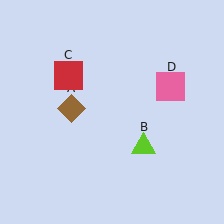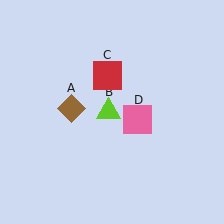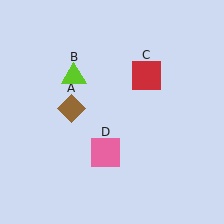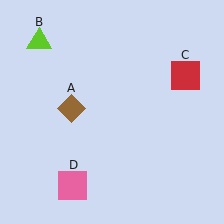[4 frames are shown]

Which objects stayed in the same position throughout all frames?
Brown diamond (object A) remained stationary.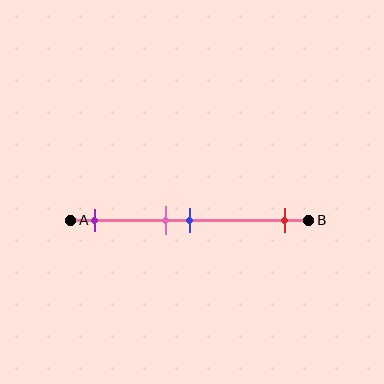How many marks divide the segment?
There are 4 marks dividing the segment.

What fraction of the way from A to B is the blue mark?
The blue mark is approximately 50% (0.5) of the way from A to B.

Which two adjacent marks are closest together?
The pink and blue marks are the closest adjacent pair.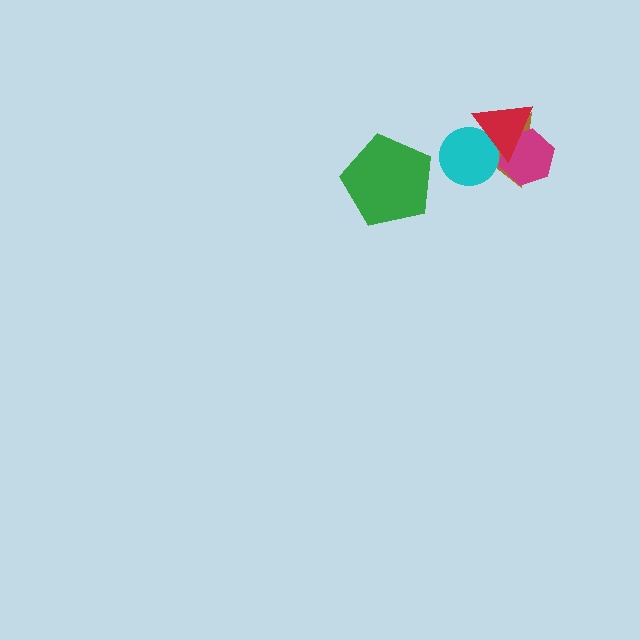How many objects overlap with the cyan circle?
2 objects overlap with the cyan circle.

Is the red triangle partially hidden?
No, no other shape covers it.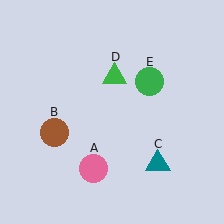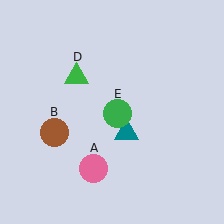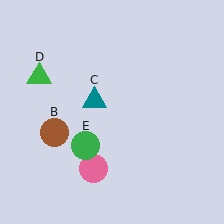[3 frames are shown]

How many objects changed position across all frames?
3 objects changed position: teal triangle (object C), green triangle (object D), green circle (object E).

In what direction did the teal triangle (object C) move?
The teal triangle (object C) moved up and to the left.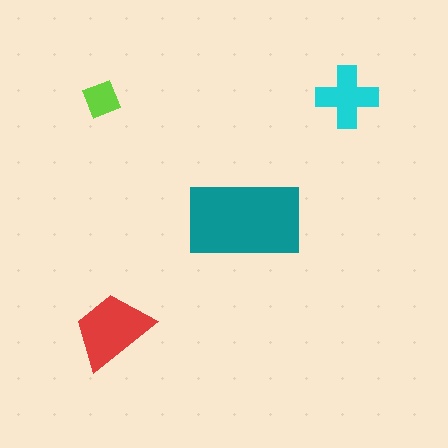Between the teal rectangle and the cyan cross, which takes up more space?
The teal rectangle.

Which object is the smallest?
The lime diamond.